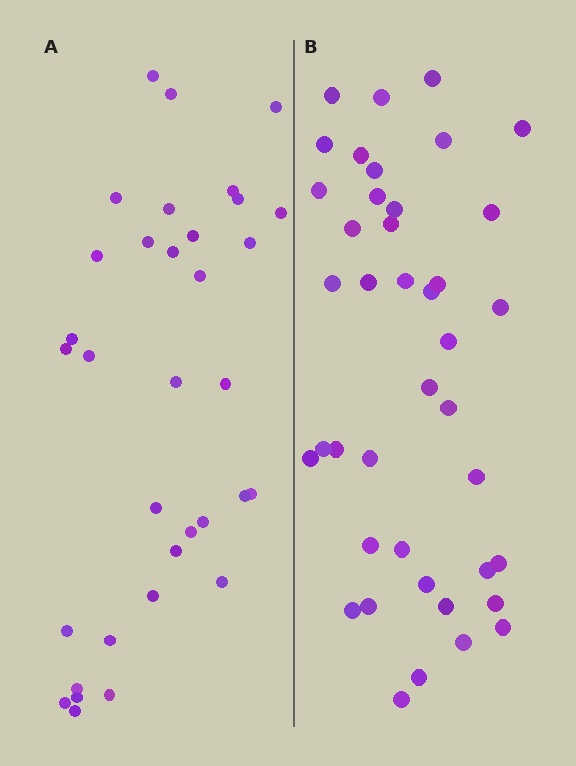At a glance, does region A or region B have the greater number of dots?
Region B (the right region) has more dots.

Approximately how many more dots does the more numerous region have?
Region B has roughly 8 or so more dots than region A.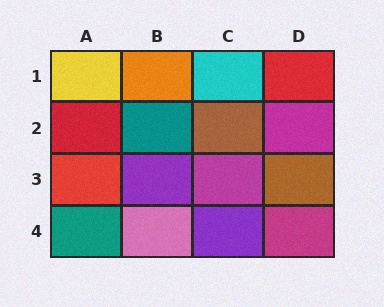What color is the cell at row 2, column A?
Red.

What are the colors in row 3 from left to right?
Red, purple, magenta, brown.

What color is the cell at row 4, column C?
Purple.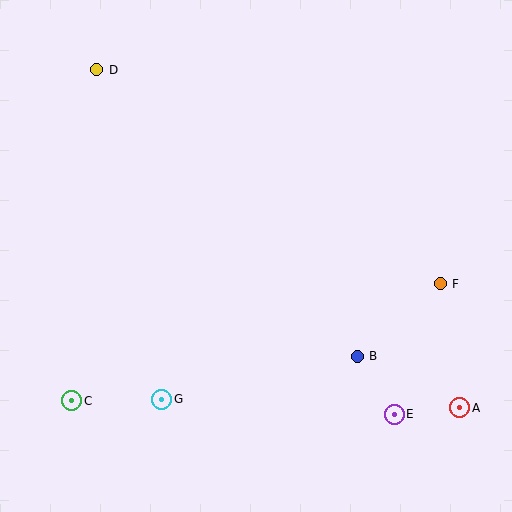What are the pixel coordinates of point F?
Point F is at (440, 284).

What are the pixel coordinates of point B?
Point B is at (357, 356).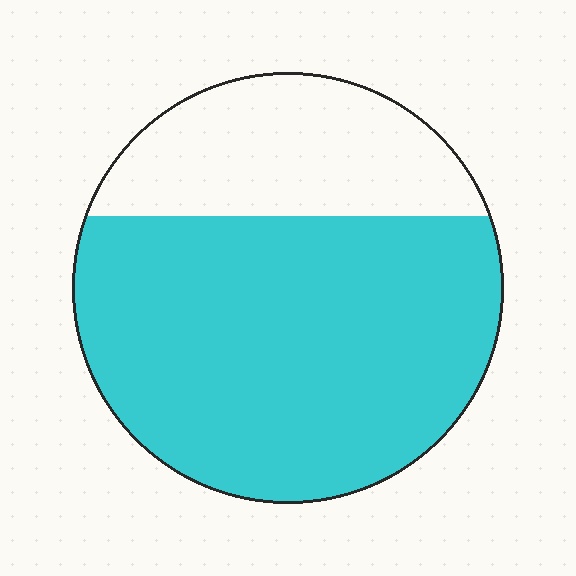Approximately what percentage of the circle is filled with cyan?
Approximately 70%.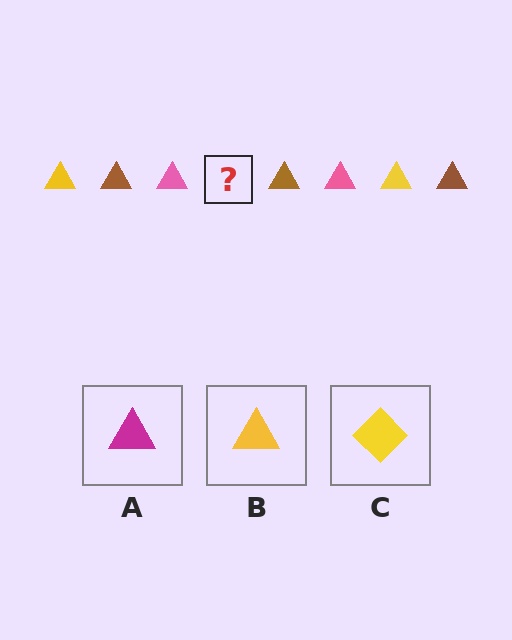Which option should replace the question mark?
Option B.